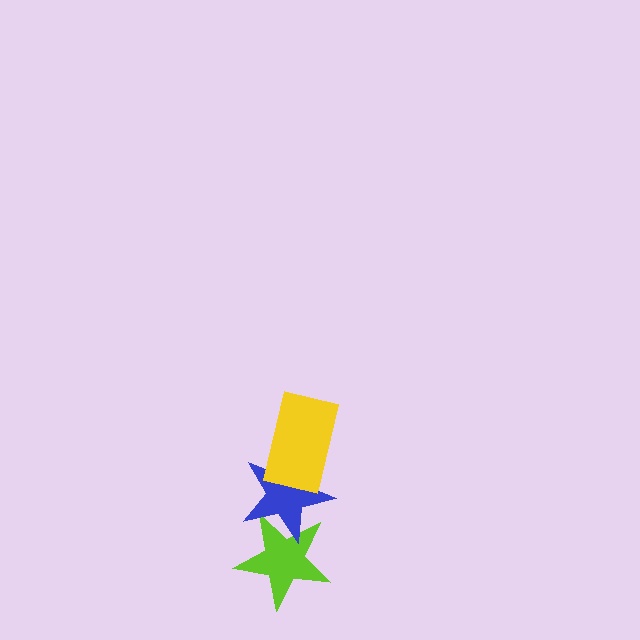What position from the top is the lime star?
The lime star is 3rd from the top.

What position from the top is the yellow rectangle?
The yellow rectangle is 1st from the top.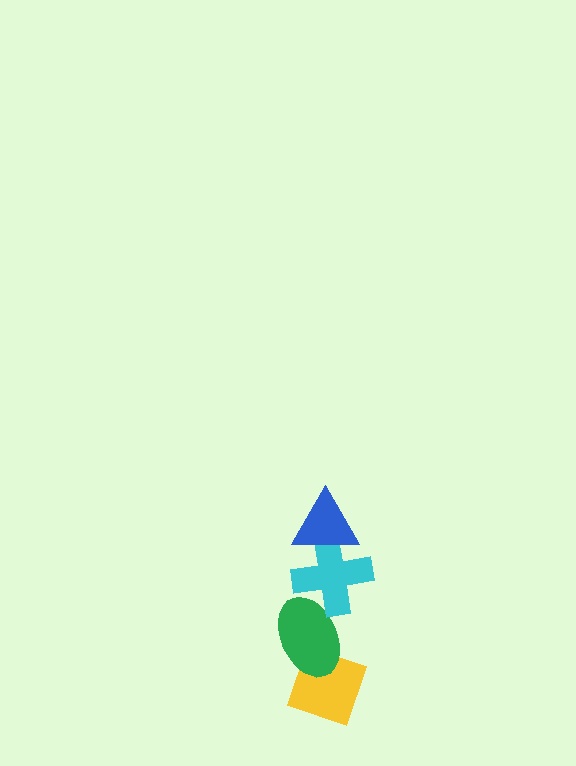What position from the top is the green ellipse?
The green ellipse is 3rd from the top.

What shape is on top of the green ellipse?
The cyan cross is on top of the green ellipse.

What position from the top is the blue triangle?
The blue triangle is 1st from the top.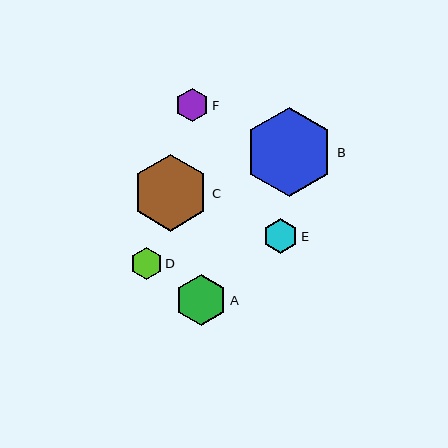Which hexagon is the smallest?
Hexagon D is the smallest with a size of approximately 31 pixels.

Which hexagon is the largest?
Hexagon B is the largest with a size of approximately 89 pixels.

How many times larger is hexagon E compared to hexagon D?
Hexagon E is approximately 1.1 times the size of hexagon D.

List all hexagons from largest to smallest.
From largest to smallest: B, C, A, E, F, D.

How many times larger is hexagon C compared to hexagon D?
Hexagon C is approximately 2.5 times the size of hexagon D.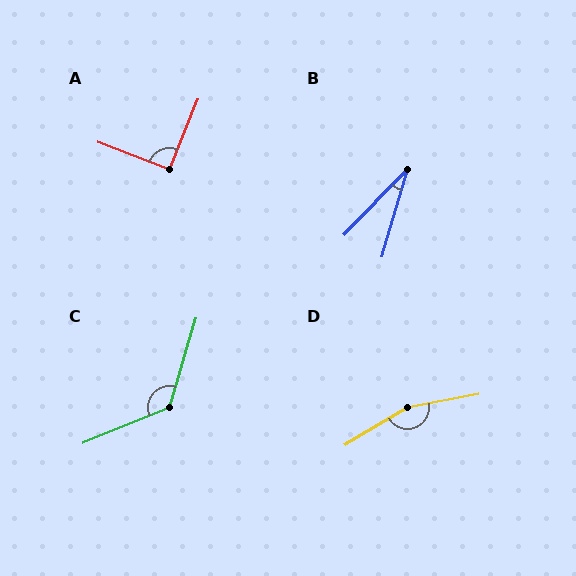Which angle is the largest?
D, at approximately 160 degrees.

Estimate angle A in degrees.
Approximately 91 degrees.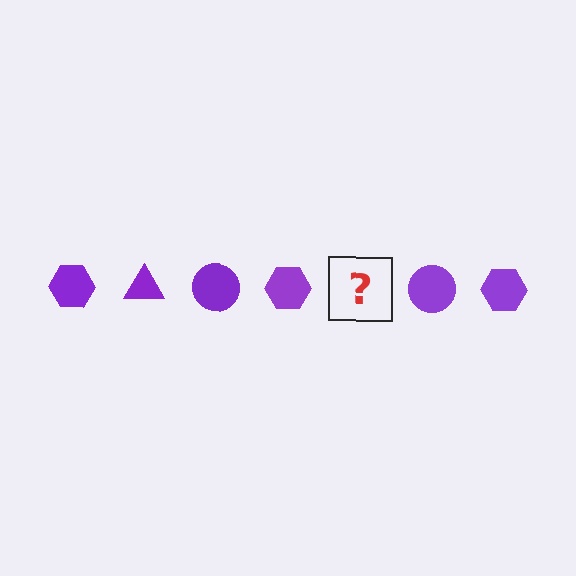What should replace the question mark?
The question mark should be replaced with a purple triangle.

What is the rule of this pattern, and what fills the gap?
The rule is that the pattern cycles through hexagon, triangle, circle shapes in purple. The gap should be filled with a purple triangle.